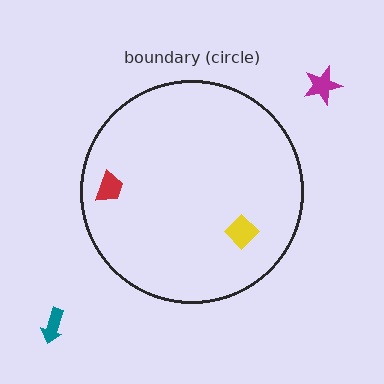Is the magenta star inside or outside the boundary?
Outside.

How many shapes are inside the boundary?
2 inside, 2 outside.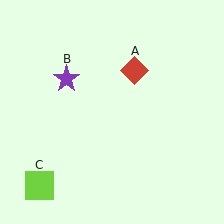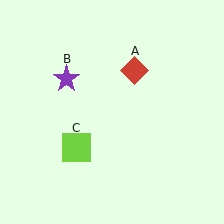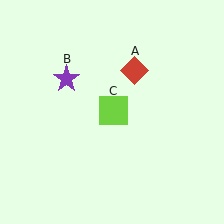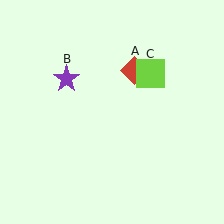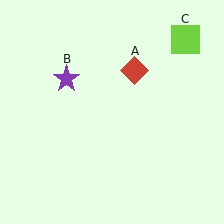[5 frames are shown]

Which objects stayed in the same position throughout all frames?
Red diamond (object A) and purple star (object B) remained stationary.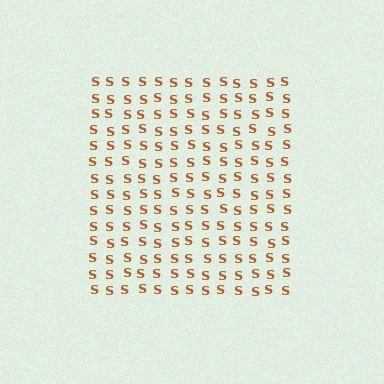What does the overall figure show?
The overall figure shows a square.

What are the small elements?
The small elements are letter S's.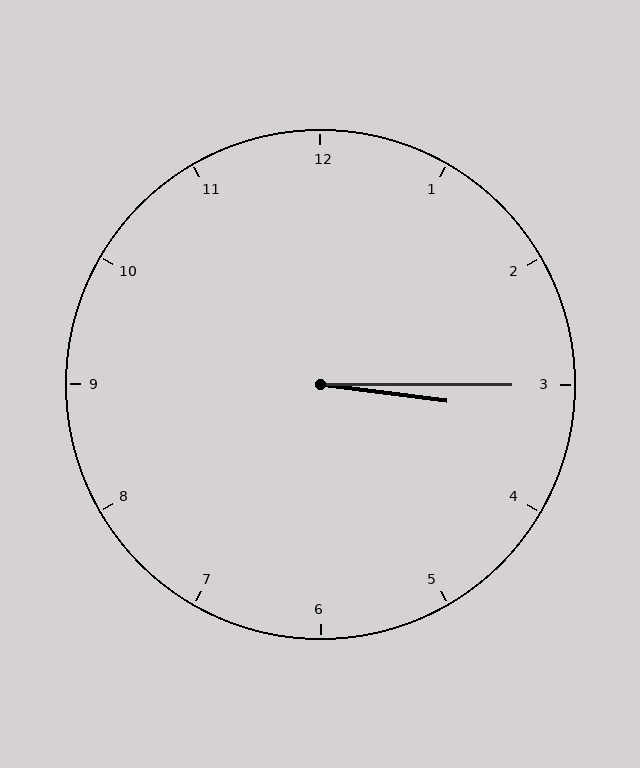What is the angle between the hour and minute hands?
Approximately 8 degrees.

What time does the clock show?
3:15.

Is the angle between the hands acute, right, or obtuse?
It is acute.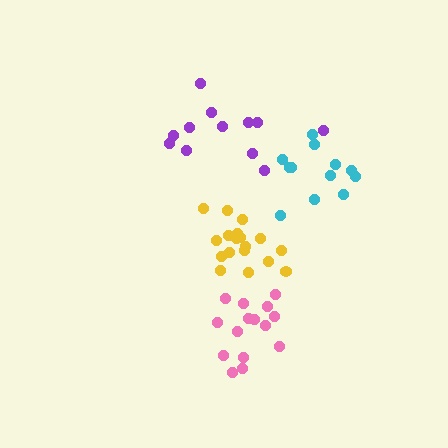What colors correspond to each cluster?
The clusters are colored: purple, yellow, cyan, pink.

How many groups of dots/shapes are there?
There are 4 groups.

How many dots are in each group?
Group 1: 12 dots, Group 2: 18 dots, Group 3: 12 dots, Group 4: 15 dots (57 total).